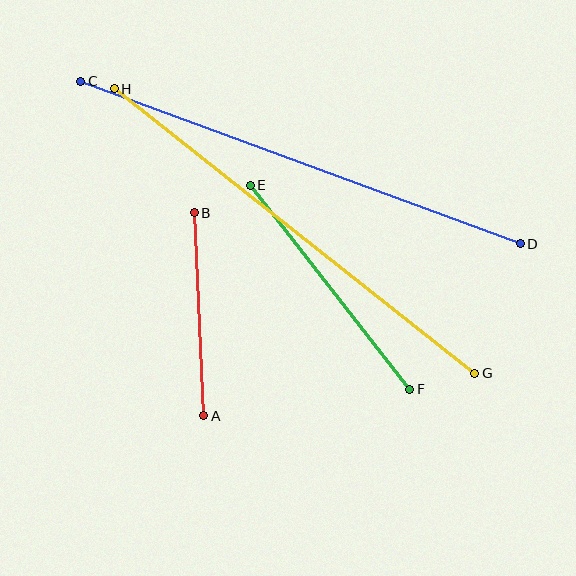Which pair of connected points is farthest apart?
Points C and D are farthest apart.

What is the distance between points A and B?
The distance is approximately 203 pixels.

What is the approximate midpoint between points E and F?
The midpoint is at approximately (330, 287) pixels.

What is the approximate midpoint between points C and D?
The midpoint is at approximately (300, 162) pixels.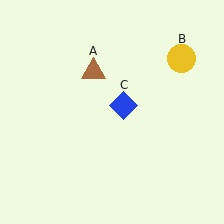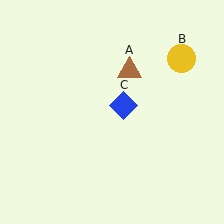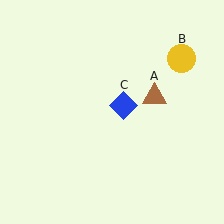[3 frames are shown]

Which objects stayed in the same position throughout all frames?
Yellow circle (object B) and blue diamond (object C) remained stationary.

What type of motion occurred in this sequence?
The brown triangle (object A) rotated clockwise around the center of the scene.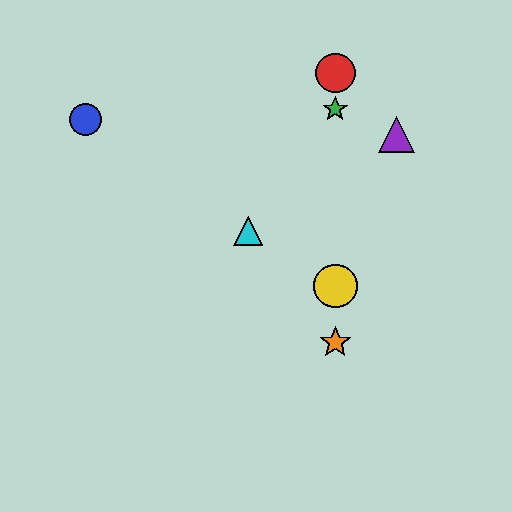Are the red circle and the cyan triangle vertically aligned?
No, the red circle is at x≈335 and the cyan triangle is at x≈248.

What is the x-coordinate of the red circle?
The red circle is at x≈335.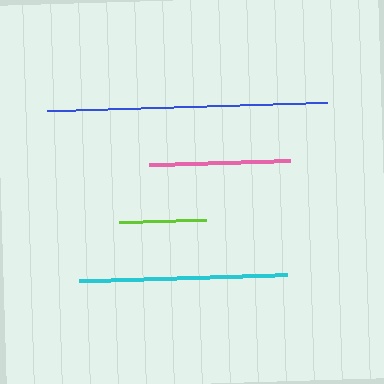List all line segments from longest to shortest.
From longest to shortest: blue, cyan, pink, lime.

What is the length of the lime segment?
The lime segment is approximately 87 pixels long.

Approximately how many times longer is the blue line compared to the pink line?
The blue line is approximately 2.0 times the length of the pink line.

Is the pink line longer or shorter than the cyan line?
The cyan line is longer than the pink line.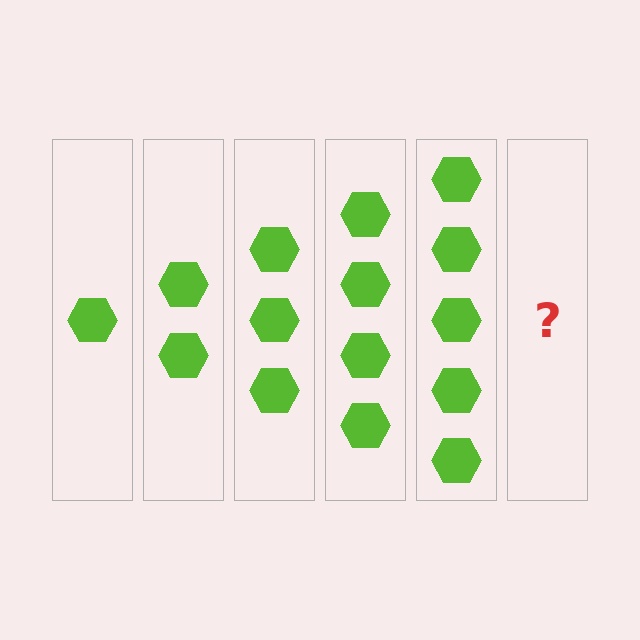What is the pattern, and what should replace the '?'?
The pattern is that each step adds one more hexagon. The '?' should be 6 hexagons.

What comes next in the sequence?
The next element should be 6 hexagons.